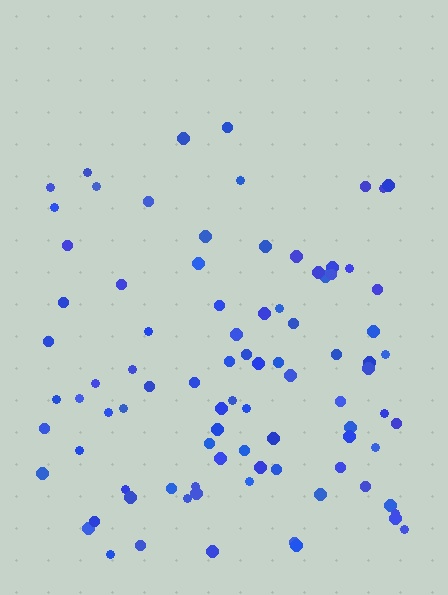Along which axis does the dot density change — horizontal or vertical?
Vertical.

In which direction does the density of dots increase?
From top to bottom, with the bottom side densest.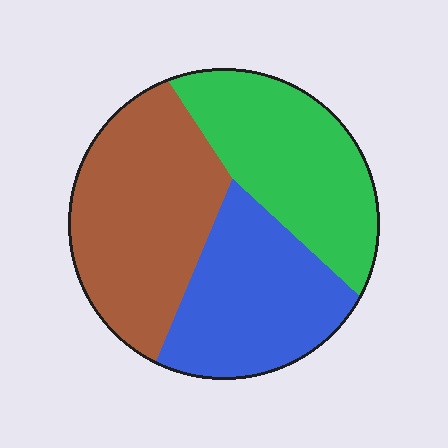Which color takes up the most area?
Brown, at roughly 40%.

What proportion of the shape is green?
Green covers 32% of the shape.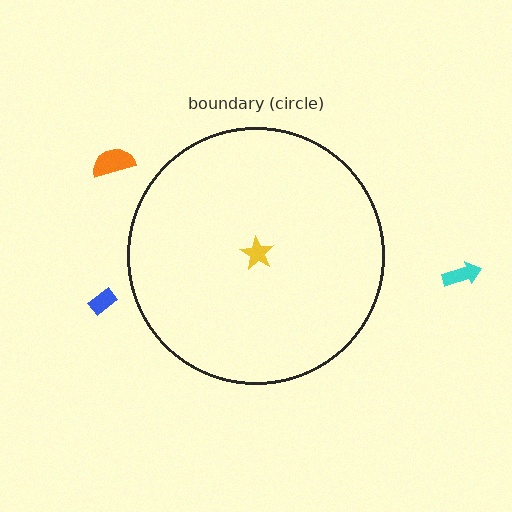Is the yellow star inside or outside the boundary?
Inside.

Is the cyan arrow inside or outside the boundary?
Outside.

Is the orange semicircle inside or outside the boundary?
Outside.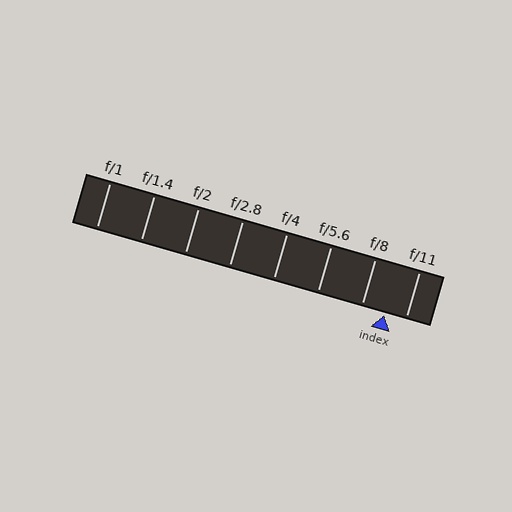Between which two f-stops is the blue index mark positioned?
The index mark is between f/8 and f/11.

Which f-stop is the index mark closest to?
The index mark is closest to f/11.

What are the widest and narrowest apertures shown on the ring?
The widest aperture shown is f/1 and the narrowest is f/11.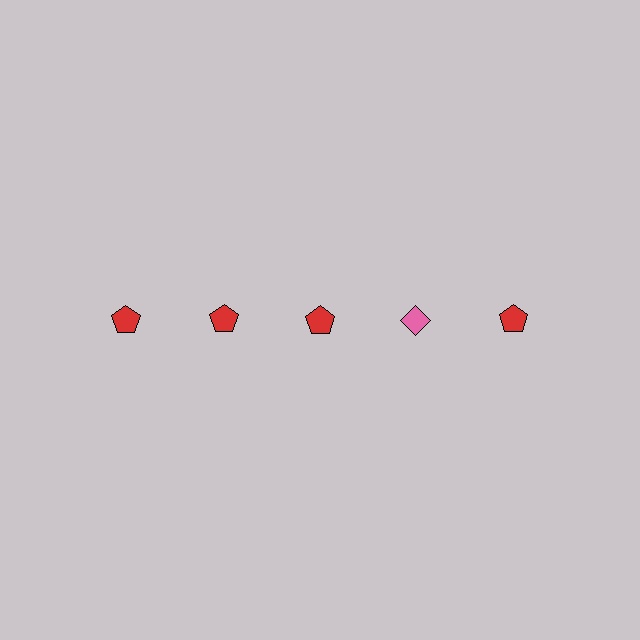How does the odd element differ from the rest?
It differs in both color (pink instead of red) and shape (diamond instead of pentagon).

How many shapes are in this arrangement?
There are 5 shapes arranged in a grid pattern.